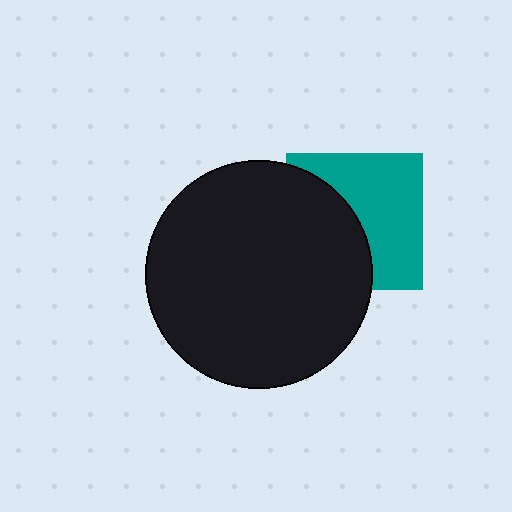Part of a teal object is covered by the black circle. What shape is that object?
It is a square.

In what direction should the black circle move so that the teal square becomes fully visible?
The black circle should move left. That is the shortest direction to clear the overlap and leave the teal square fully visible.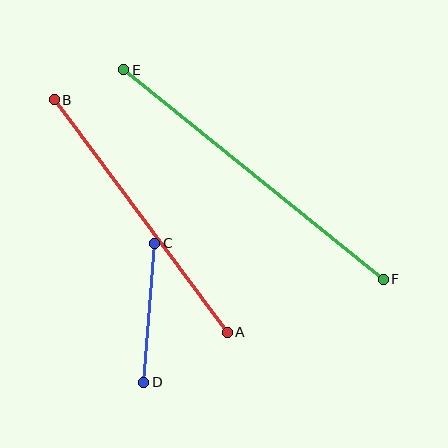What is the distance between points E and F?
The distance is approximately 334 pixels.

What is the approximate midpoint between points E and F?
The midpoint is at approximately (253, 175) pixels.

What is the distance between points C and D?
The distance is approximately 139 pixels.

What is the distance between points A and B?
The distance is approximately 290 pixels.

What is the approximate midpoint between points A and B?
The midpoint is at approximately (141, 216) pixels.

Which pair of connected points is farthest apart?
Points E and F are farthest apart.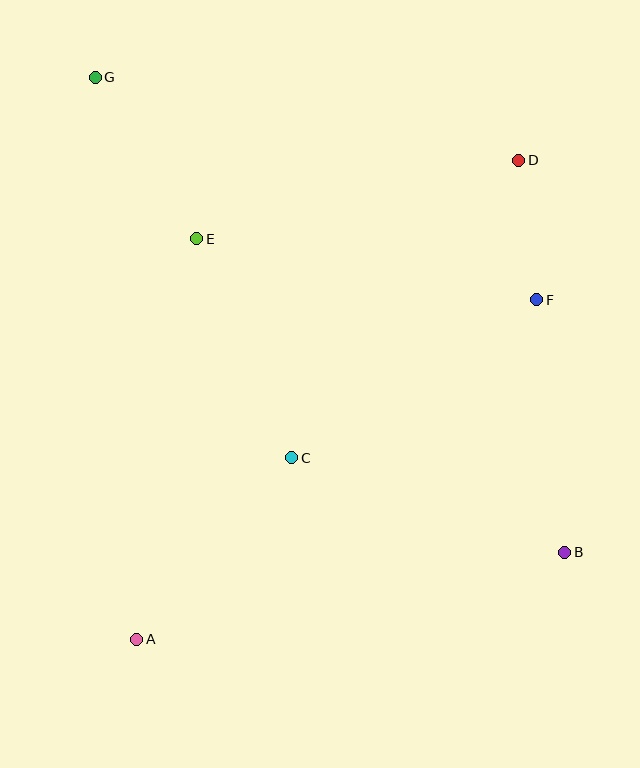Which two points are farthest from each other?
Points B and G are farthest from each other.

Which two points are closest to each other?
Points D and F are closest to each other.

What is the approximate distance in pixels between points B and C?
The distance between B and C is approximately 289 pixels.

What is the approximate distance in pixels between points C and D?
The distance between C and D is approximately 374 pixels.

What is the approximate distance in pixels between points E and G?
The distance between E and G is approximately 191 pixels.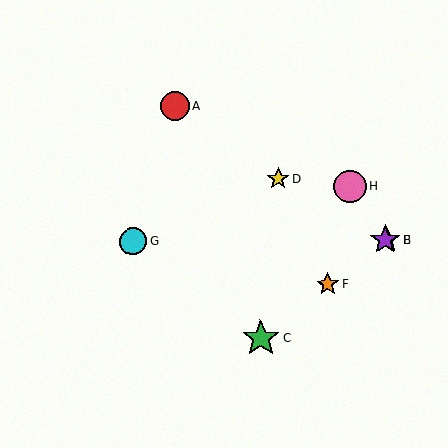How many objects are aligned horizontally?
3 objects (B, E, G) are aligned horizontally.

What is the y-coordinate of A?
Object A is at y≈106.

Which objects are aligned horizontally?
Objects B, E, G are aligned horizontally.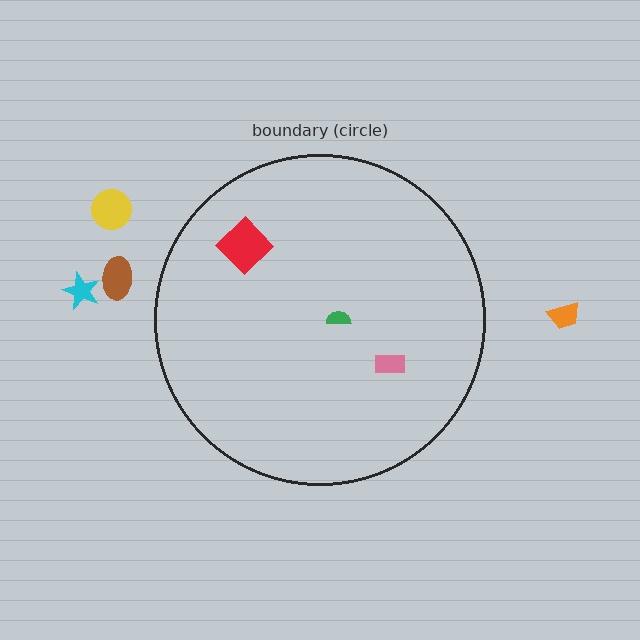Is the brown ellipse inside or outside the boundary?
Outside.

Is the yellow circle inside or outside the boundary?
Outside.